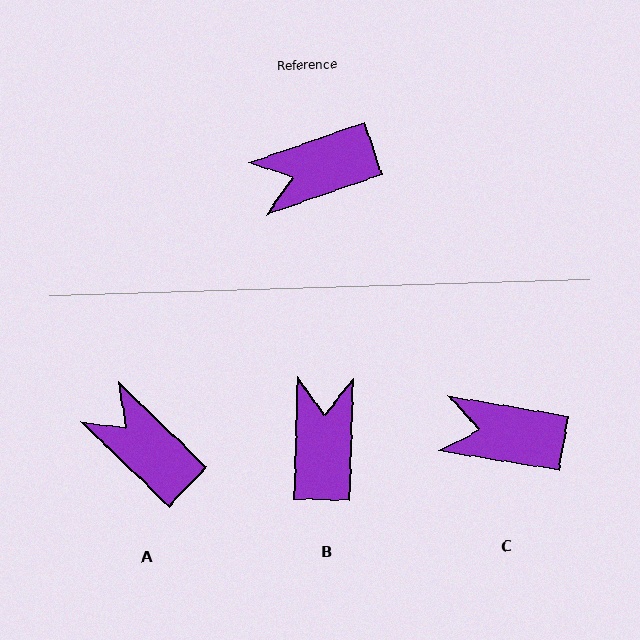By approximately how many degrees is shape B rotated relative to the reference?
Approximately 111 degrees clockwise.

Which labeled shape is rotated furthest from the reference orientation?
B, about 111 degrees away.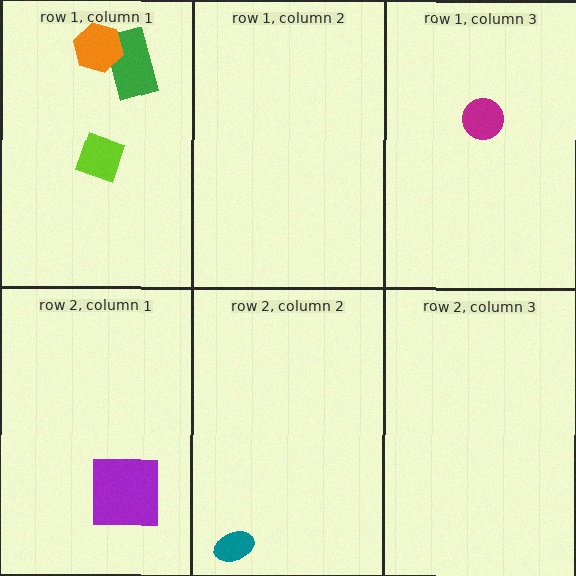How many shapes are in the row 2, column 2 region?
1.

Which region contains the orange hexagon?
The row 1, column 1 region.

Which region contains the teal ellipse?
The row 2, column 2 region.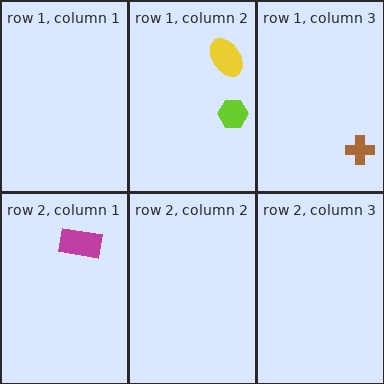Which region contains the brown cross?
The row 1, column 3 region.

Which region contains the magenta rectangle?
The row 2, column 1 region.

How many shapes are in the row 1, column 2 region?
2.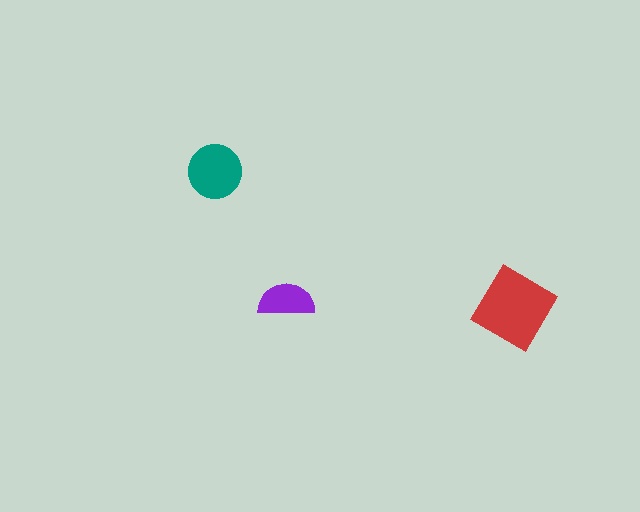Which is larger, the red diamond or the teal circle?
The red diamond.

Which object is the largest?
The red diamond.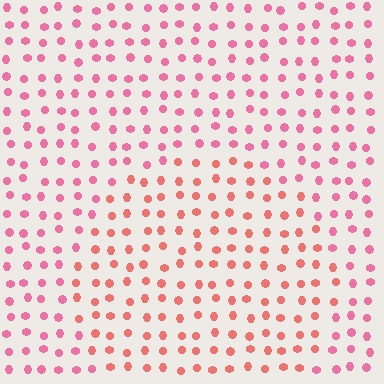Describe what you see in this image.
The image is filled with small pink elements in a uniform arrangement. A circle-shaped region is visible where the elements are tinted to a slightly different hue, forming a subtle color boundary.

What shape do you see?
I see a circle.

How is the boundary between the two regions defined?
The boundary is defined purely by a slight shift in hue (about 26 degrees). Spacing, size, and orientation are identical on both sides.